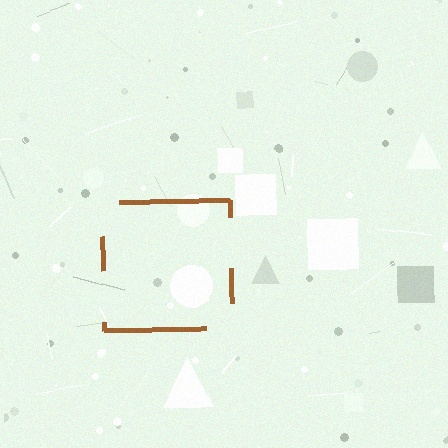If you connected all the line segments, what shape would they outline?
They would outline a square.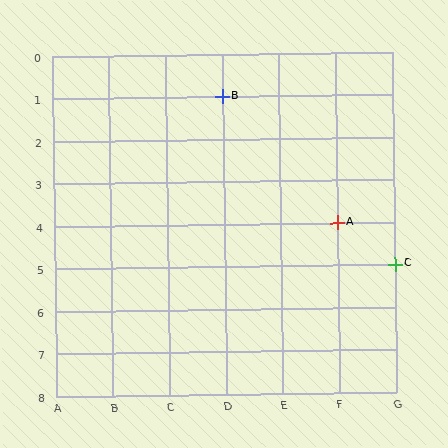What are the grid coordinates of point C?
Point C is at grid coordinates (G, 5).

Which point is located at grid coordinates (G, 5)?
Point C is at (G, 5).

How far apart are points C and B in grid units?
Points C and B are 3 columns and 4 rows apart (about 5.0 grid units diagonally).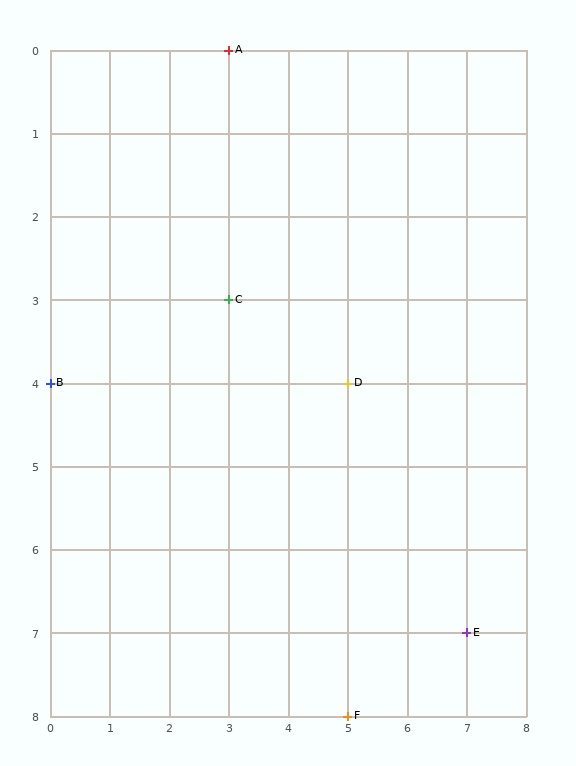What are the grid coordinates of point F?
Point F is at grid coordinates (5, 8).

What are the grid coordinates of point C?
Point C is at grid coordinates (3, 3).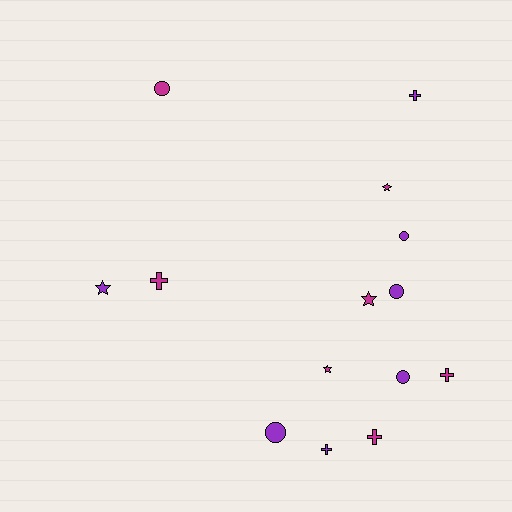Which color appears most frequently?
Purple, with 7 objects.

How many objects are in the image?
There are 14 objects.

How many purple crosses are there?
There are 2 purple crosses.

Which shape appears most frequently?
Circle, with 5 objects.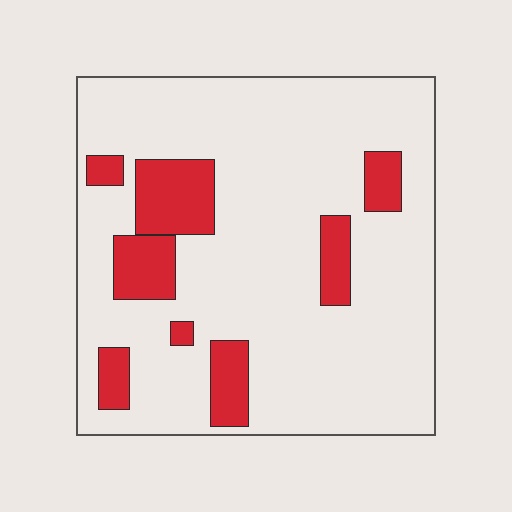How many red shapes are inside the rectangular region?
8.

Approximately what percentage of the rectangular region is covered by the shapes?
Approximately 15%.